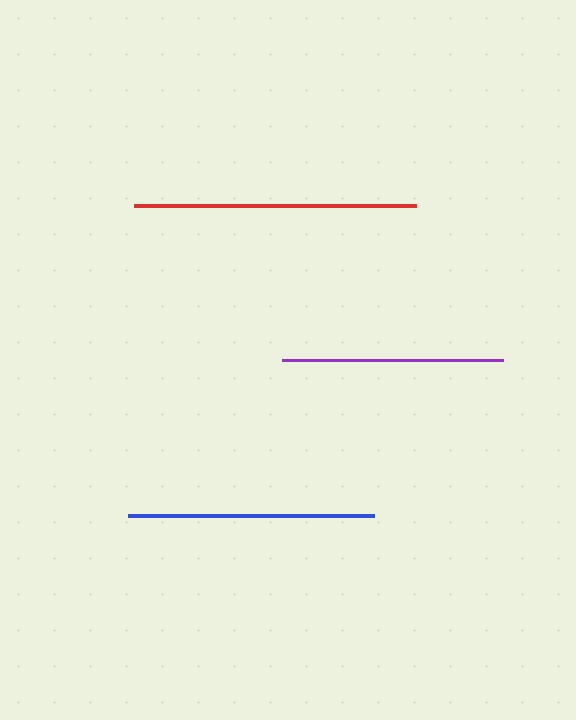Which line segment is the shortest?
The purple line is the shortest at approximately 221 pixels.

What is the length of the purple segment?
The purple segment is approximately 221 pixels long.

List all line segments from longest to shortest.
From longest to shortest: red, blue, purple.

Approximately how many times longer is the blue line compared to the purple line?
The blue line is approximately 1.1 times the length of the purple line.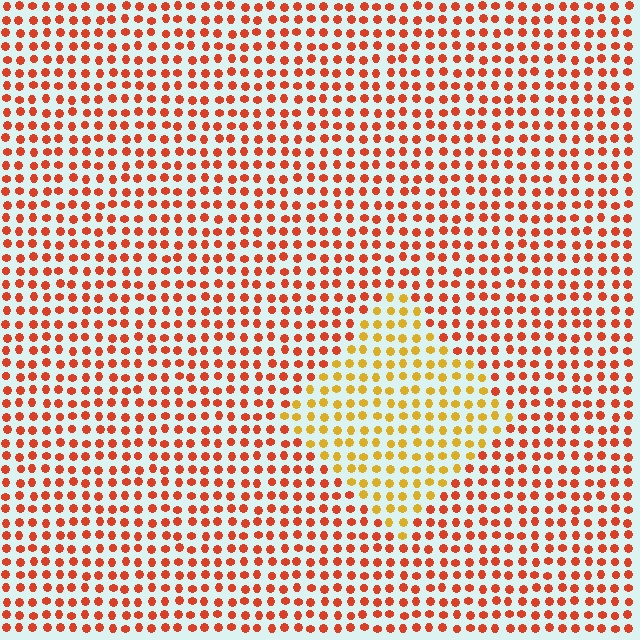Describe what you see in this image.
The image is filled with small red elements in a uniform arrangement. A diamond-shaped region is visible where the elements are tinted to a slightly different hue, forming a subtle color boundary.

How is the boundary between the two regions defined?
The boundary is defined purely by a slight shift in hue (about 37 degrees). Spacing, size, and orientation are identical on both sides.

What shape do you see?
I see a diamond.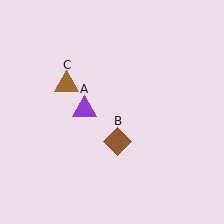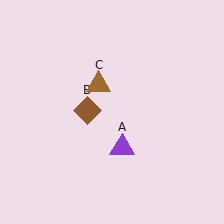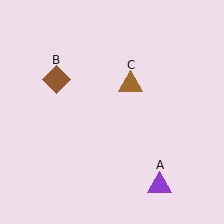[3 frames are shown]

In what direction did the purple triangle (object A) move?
The purple triangle (object A) moved down and to the right.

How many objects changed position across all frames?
3 objects changed position: purple triangle (object A), brown diamond (object B), brown triangle (object C).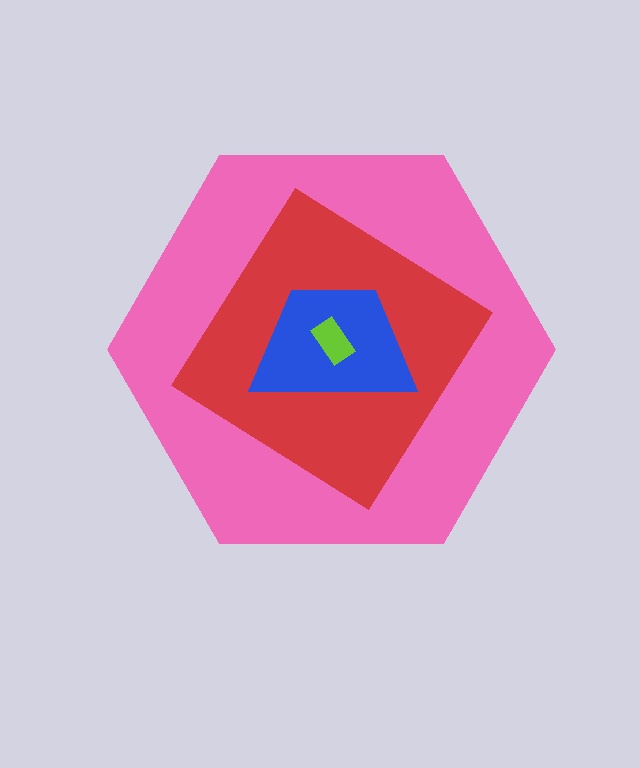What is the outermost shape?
The pink hexagon.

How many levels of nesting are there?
4.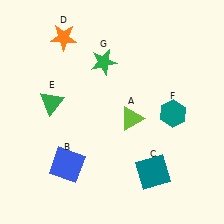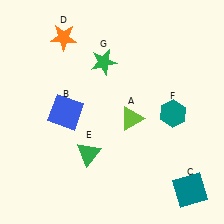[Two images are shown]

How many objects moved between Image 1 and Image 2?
3 objects moved between the two images.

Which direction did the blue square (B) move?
The blue square (B) moved up.